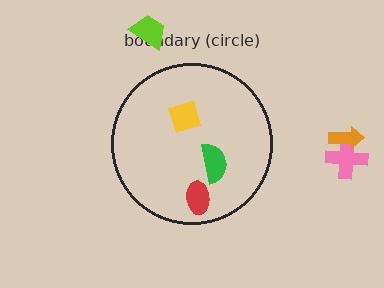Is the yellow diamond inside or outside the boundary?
Inside.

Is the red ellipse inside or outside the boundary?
Inside.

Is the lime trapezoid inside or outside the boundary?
Outside.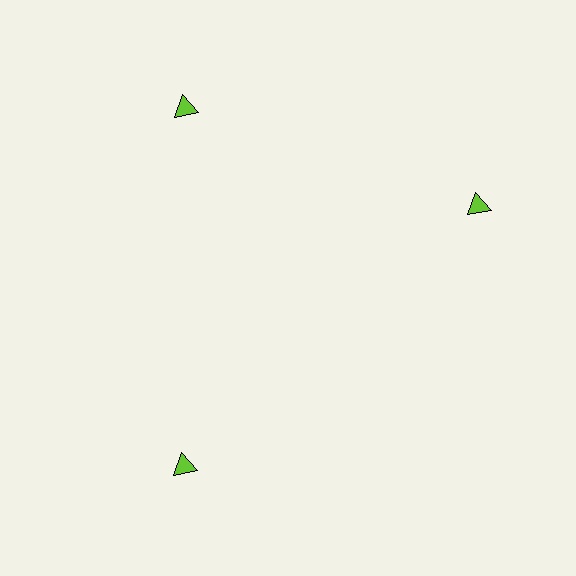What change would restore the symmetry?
The symmetry would be restored by rotating it back into even spacing with its neighbors so that all 3 triangles sit at equal angles and equal distance from the center.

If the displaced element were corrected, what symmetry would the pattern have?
It would have 3-fold rotational symmetry — the pattern would map onto itself every 120 degrees.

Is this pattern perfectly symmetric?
No. The 3 lime triangles are arranged in a ring, but one element near the 3 o'clock position is rotated out of alignment along the ring, breaking the 3-fold rotational symmetry.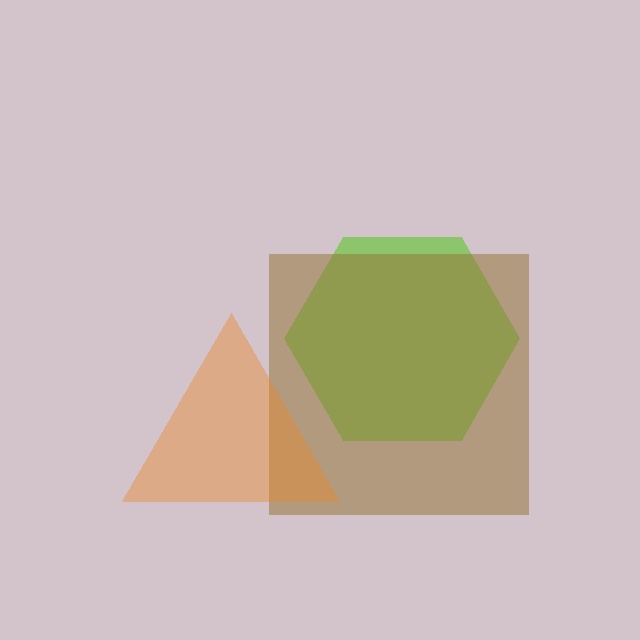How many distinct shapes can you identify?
There are 3 distinct shapes: a lime hexagon, a brown square, an orange triangle.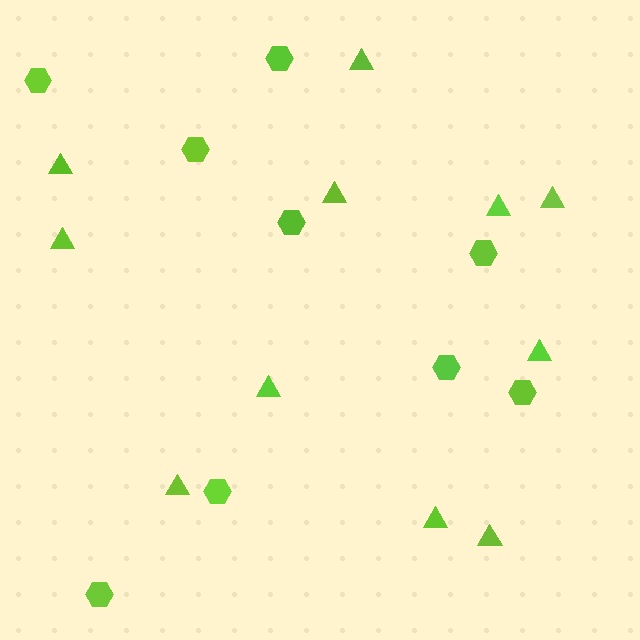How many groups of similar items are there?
There are 2 groups: one group of hexagons (9) and one group of triangles (11).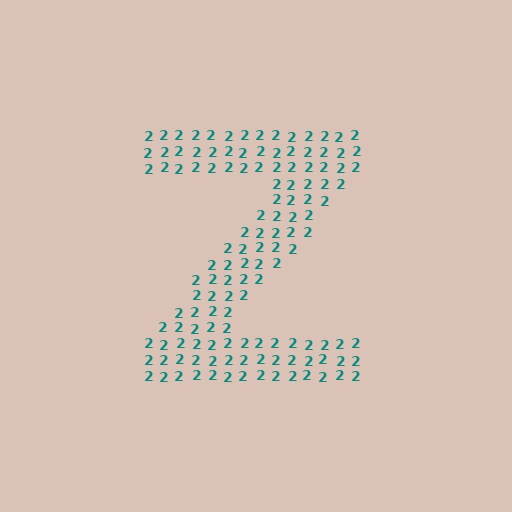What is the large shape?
The large shape is the letter Z.